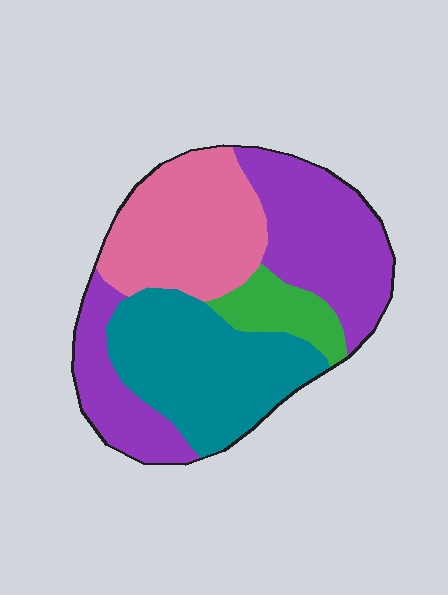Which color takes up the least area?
Green, at roughly 10%.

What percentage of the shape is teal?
Teal takes up between a quarter and a half of the shape.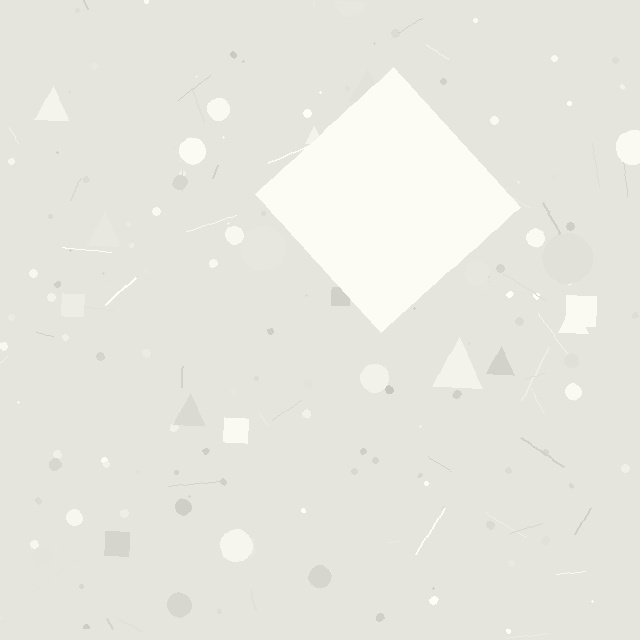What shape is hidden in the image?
A diamond is hidden in the image.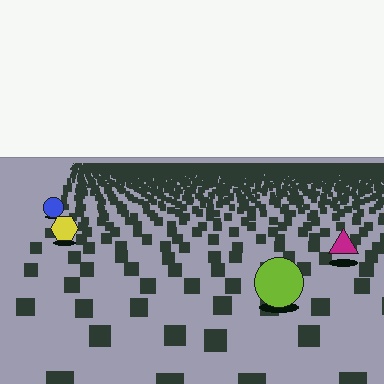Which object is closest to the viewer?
The lime circle is closest. The texture marks near it are larger and more spread out.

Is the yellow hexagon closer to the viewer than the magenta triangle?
No. The magenta triangle is closer — you can tell from the texture gradient: the ground texture is coarser near it.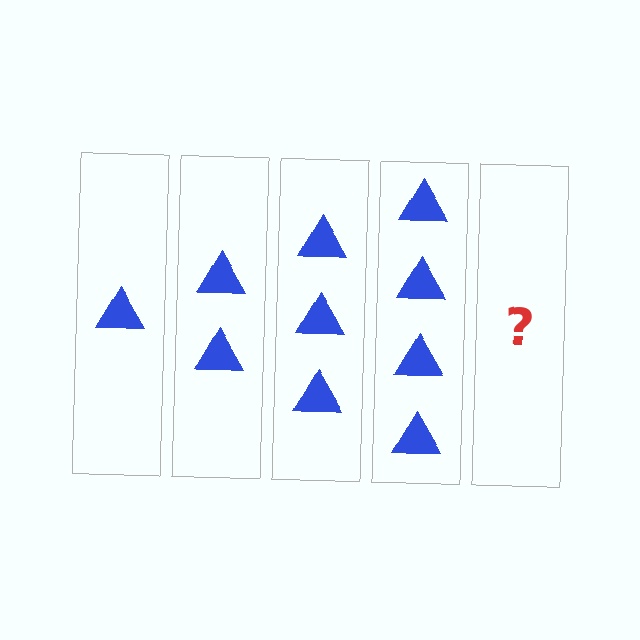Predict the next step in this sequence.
The next step is 5 triangles.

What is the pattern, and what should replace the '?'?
The pattern is that each step adds one more triangle. The '?' should be 5 triangles.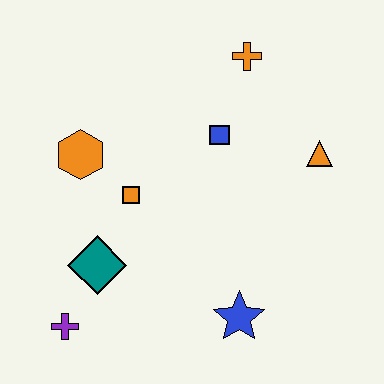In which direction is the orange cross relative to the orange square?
The orange cross is above the orange square.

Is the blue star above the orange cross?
No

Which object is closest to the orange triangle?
The blue square is closest to the orange triangle.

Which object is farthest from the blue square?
The purple cross is farthest from the blue square.